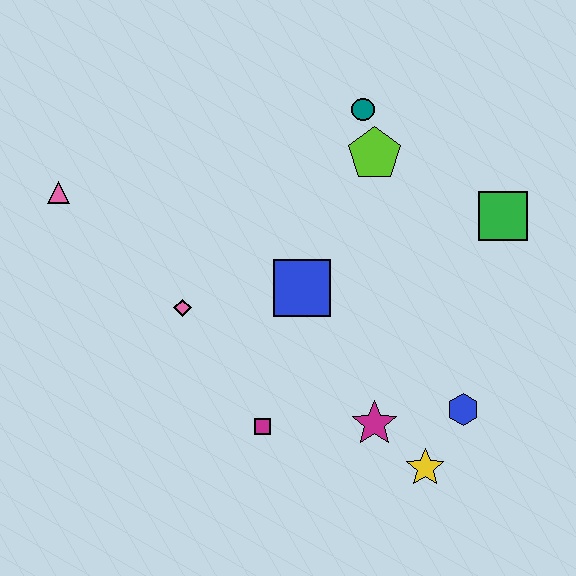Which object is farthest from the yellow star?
The pink triangle is farthest from the yellow star.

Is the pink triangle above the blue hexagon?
Yes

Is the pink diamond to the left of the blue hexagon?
Yes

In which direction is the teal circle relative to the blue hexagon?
The teal circle is above the blue hexagon.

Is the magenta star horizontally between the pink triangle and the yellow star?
Yes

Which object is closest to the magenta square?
The magenta star is closest to the magenta square.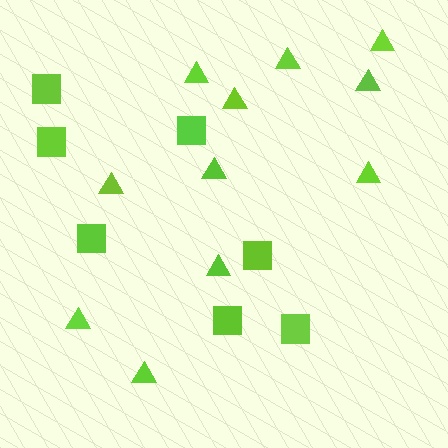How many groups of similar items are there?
There are 2 groups: one group of squares (7) and one group of triangles (11).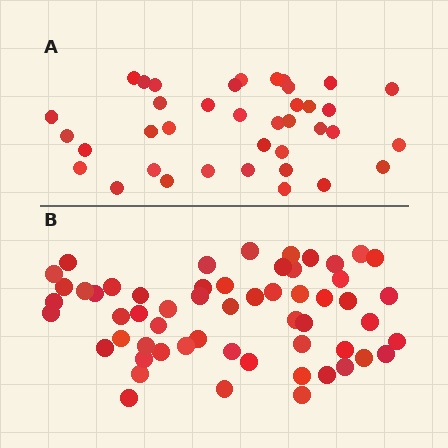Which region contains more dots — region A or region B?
Region B (the bottom region) has more dots.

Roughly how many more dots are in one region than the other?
Region B has approximately 20 more dots than region A.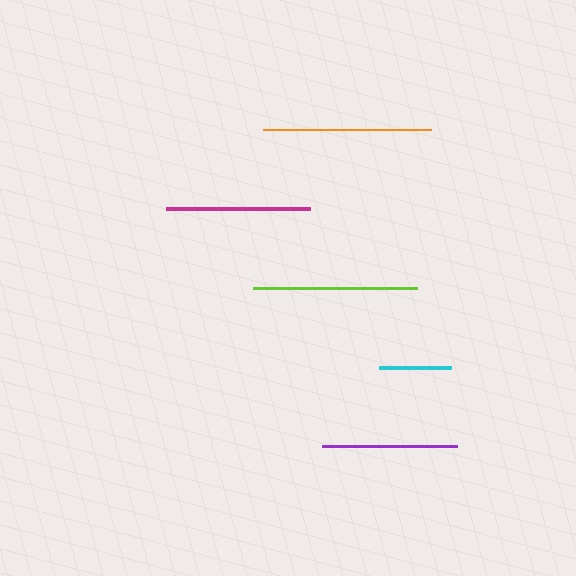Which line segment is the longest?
The orange line is the longest at approximately 167 pixels.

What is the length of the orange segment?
The orange segment is approximately 167 pixels long.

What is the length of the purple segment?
The purple segment is approximately 135 pixels long.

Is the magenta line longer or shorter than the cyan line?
The magenta line is longer than the cyan line.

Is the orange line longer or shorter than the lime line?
The orange line is longer than the lime line.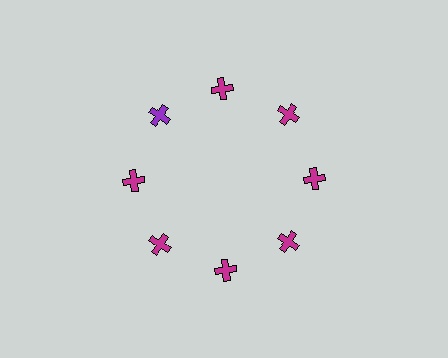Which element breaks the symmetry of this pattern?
The purple cross at roughly the 10 o'clock position breaks the symmetry. All other shapes are magenta crosses.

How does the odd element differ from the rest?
It has a different color: purple instead of magenta.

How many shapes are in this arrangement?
There are 8 shapes arranged in a ring pattern.